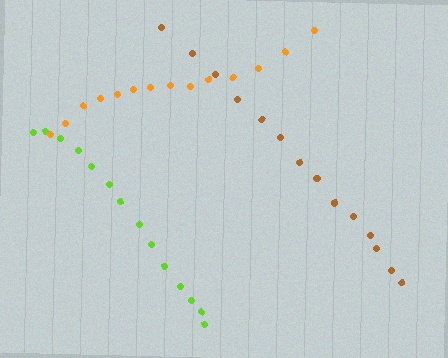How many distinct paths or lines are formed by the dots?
There are 3 distinct paths.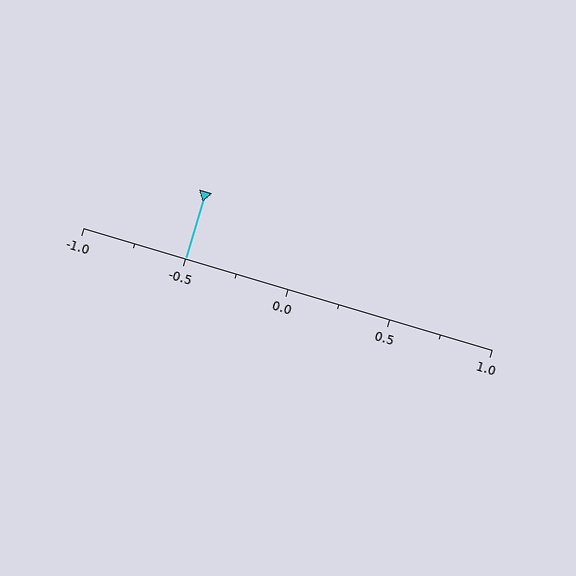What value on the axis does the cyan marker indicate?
The marker indicates approximately -0.5.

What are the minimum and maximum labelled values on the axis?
The axis runs from -1.0 to 1.0.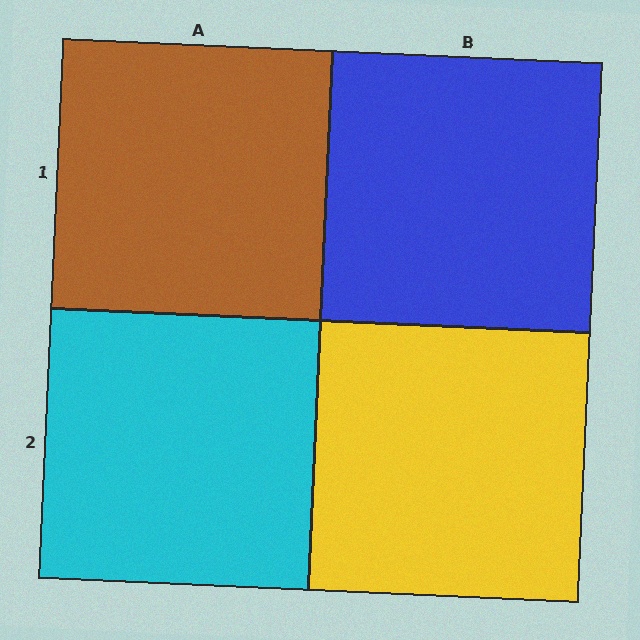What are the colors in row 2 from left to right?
Cyan, yellow.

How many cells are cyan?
1 cell is cyan.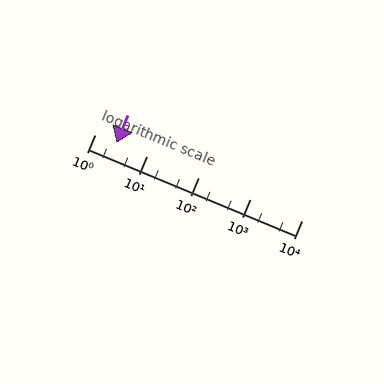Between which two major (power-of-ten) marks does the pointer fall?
The pointer is between 1 and 10.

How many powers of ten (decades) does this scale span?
The scale spans 4 decades, from 1 to 10000.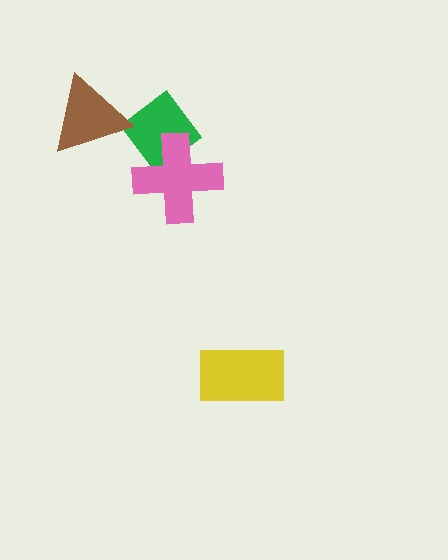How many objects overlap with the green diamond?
1 object overlaps with the green diamond.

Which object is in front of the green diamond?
The pink cross is in front of the green diamond.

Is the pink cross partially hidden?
No, no other shape covers it.